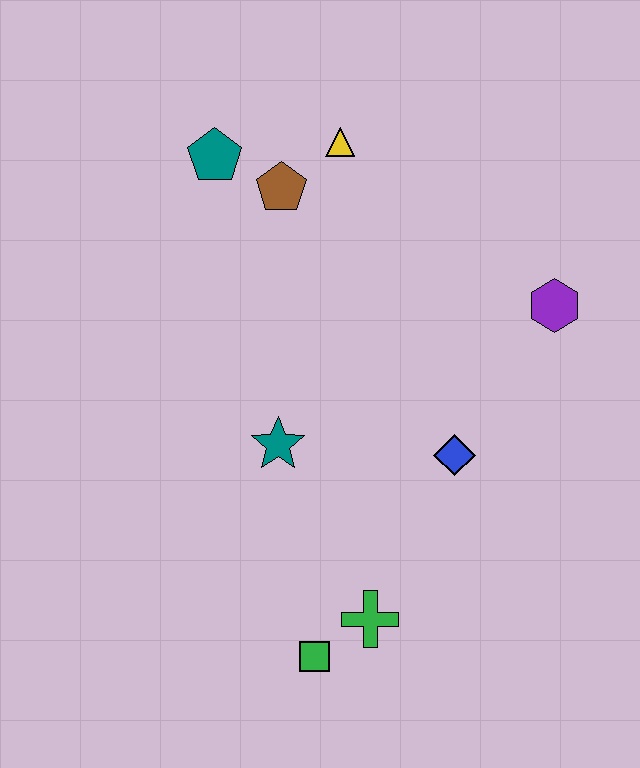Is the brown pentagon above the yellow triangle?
No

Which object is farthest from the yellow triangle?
The green square is farthest from the yellow triangle.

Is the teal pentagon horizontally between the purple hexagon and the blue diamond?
No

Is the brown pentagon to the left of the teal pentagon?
No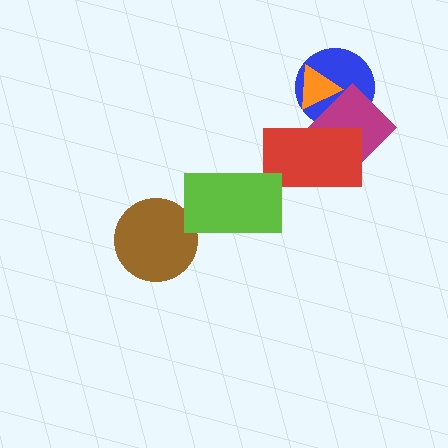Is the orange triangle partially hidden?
Yes, it is partially covered by another shape.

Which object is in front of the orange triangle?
The magenta diamond is in front of the orange triangle.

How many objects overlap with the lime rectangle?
0 objects overlap with the lime rectangle.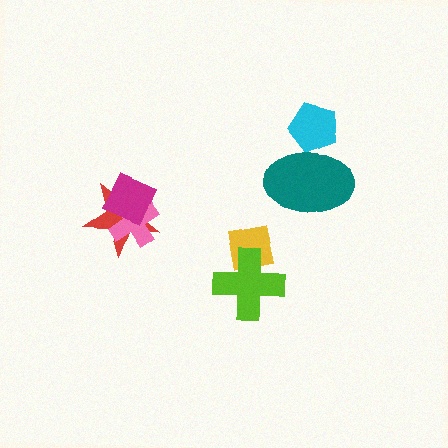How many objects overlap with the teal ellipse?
1 object overlaps with the teal ellipse.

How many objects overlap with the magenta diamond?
2 objects overlap with the magenta diamond.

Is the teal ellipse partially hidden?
No, no other shape covers it.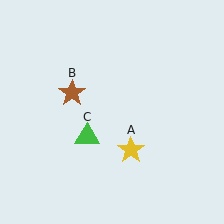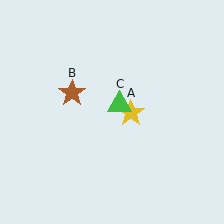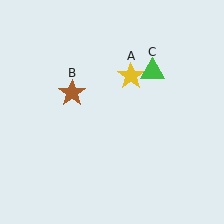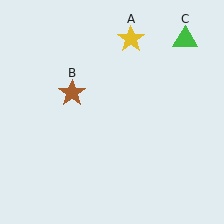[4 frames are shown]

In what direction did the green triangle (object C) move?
The green triangle (object C) moved up and to the right.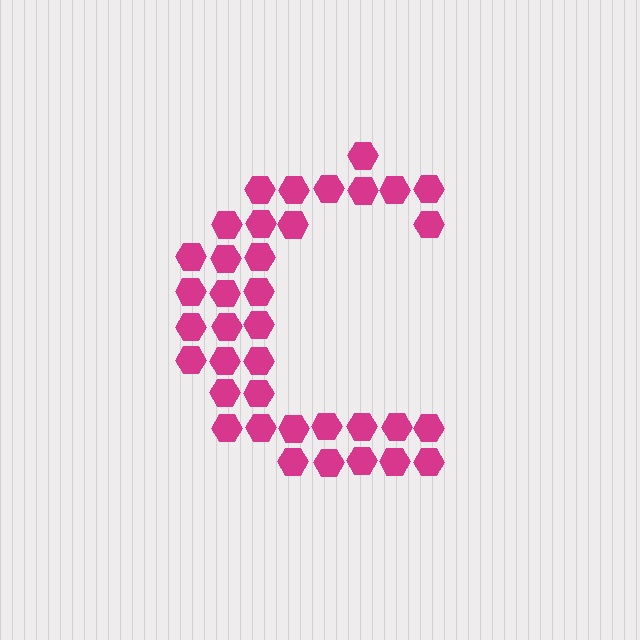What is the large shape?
The large shape is the letter C.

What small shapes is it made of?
It is made of small hexagons.